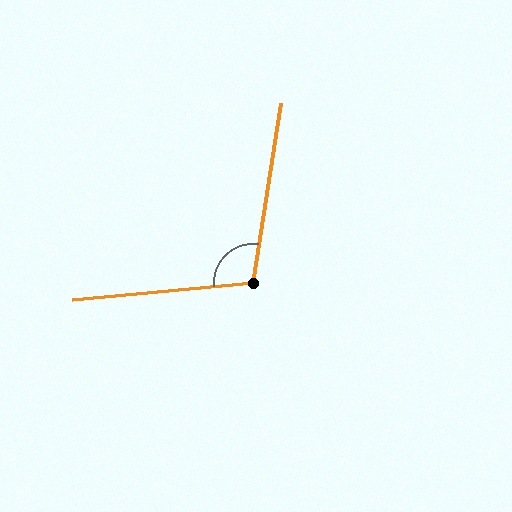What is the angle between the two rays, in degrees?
Approximately 105 degrees.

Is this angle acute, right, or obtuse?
It is obtuse.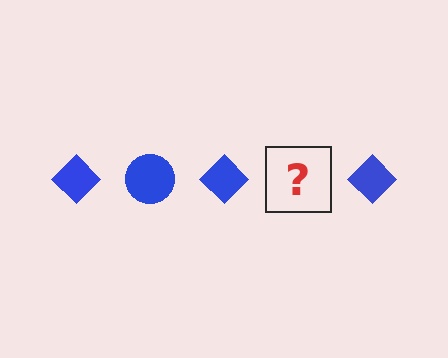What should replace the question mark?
The question mark should be replaced with a blue circle.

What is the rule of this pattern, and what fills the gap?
The rule is that the pattern cycles through diamond, circle shapes in blue. The gap should be filled with a blue circle.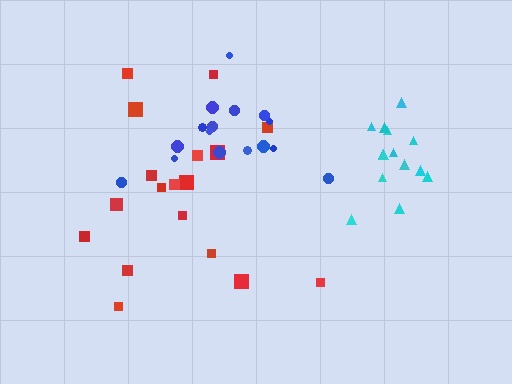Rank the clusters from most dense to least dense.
cyan, blue, red.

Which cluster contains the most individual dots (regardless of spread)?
Red (18).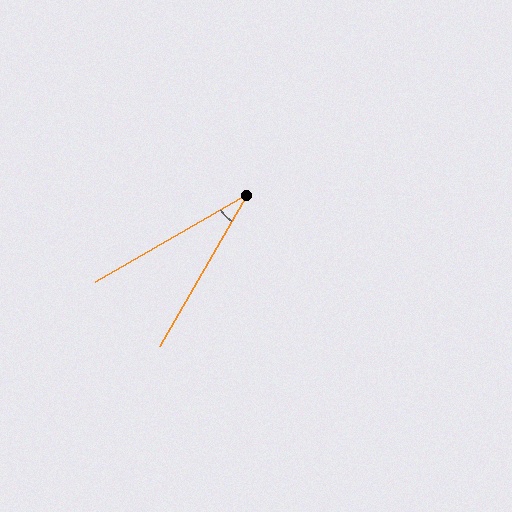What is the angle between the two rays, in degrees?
Approximately 30 degrees.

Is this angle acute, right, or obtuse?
It is acute.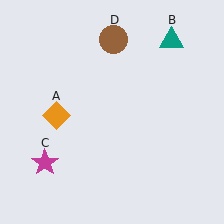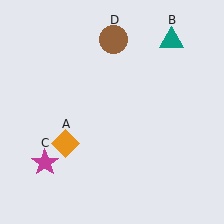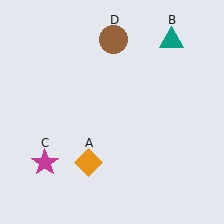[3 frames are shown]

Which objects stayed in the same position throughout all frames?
Teal triangle (object B) and magenta star (object C) and brown circle (object D) remained stationary.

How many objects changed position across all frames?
1 object changed position: orange diamond (object A).